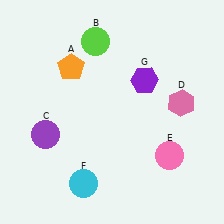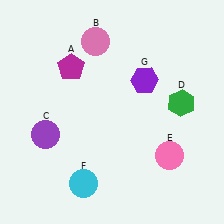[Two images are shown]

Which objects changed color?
A changed from orange to magenta. B changed from lime to pink. D changed from pink to green.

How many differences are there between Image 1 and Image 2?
There are 3 differences between the two images.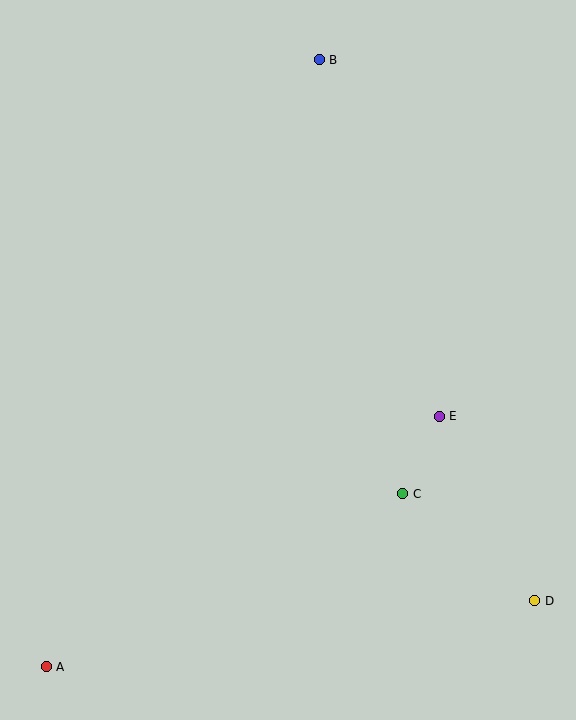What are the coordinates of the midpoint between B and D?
The midpoint between B and D is at (427, 330).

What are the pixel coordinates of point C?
Point C is at (403, 494).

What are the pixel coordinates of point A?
Point A is at (46, 667).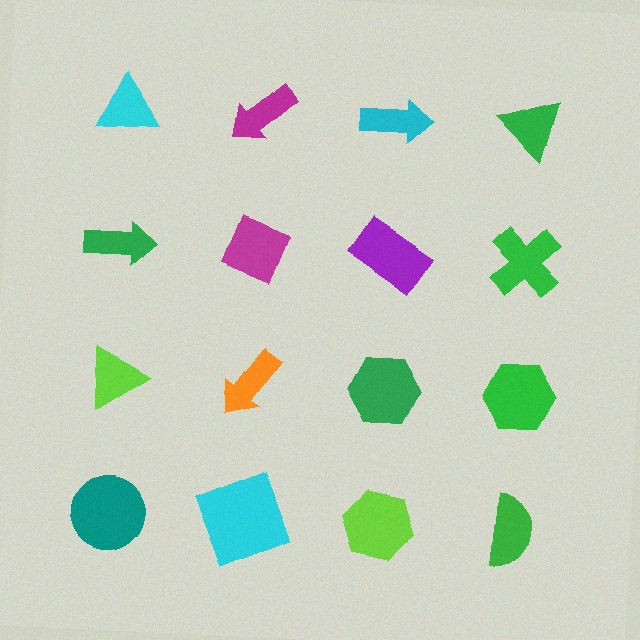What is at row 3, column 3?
A green hexagon.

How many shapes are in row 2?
4 shapes.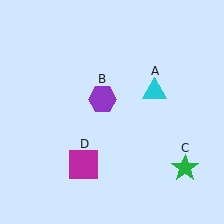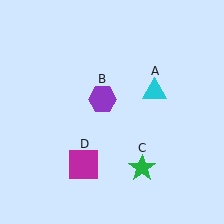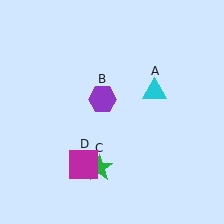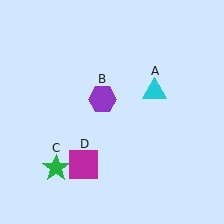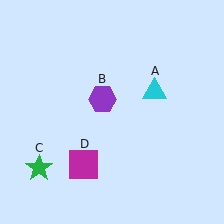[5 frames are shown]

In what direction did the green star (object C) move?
The green star (object C) moved left.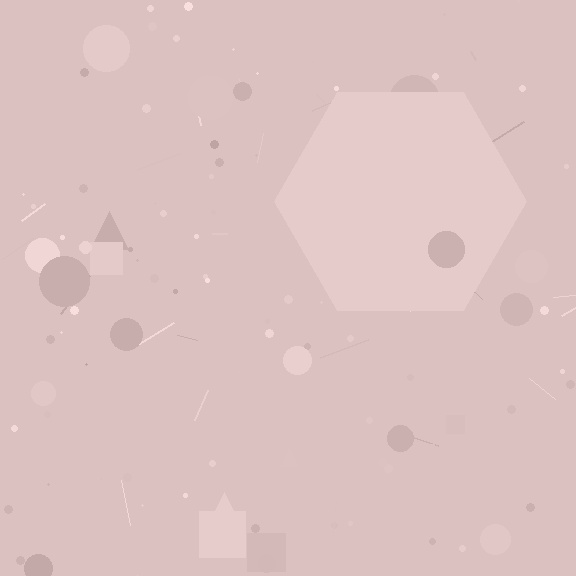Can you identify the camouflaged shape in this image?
The camouflaged shape is a hexagon.